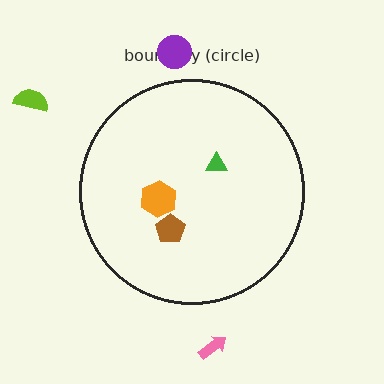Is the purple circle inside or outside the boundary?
Outside.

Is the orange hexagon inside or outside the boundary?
Inside.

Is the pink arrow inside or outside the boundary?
Outside.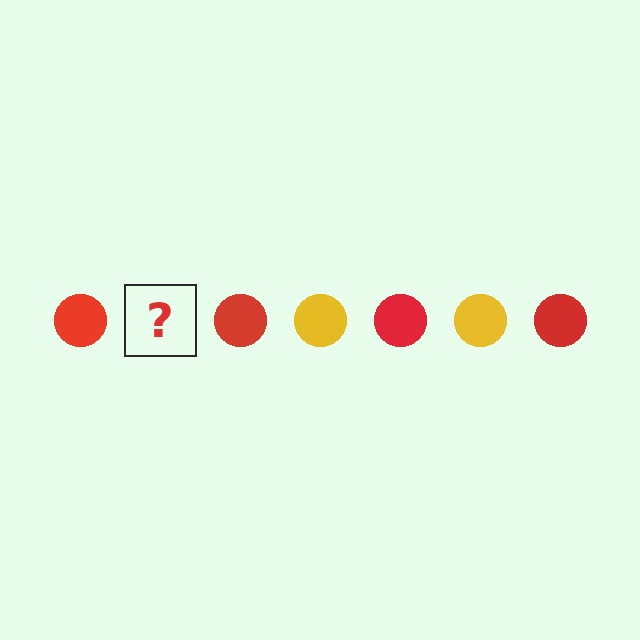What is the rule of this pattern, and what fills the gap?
The rule is that the pattern cycles through red, yellow circles. The gap should be filled with a yellow circle.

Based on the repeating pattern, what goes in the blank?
The blank should be a yellow circle.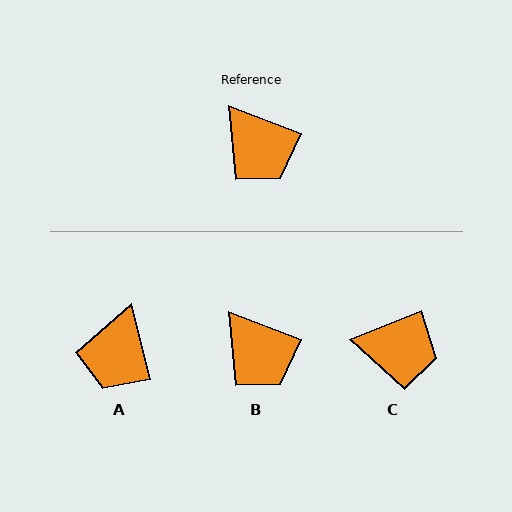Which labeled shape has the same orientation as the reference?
B.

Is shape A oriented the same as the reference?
No, it is off by about 55 degrees.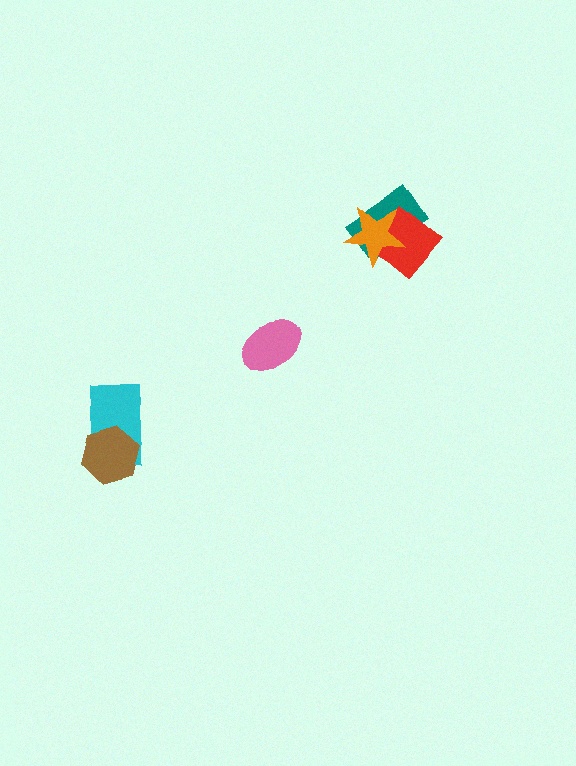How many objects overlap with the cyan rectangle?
1 object overlaps with the cyan rectangle.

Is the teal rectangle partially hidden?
Yes, it is partially covered by another shape.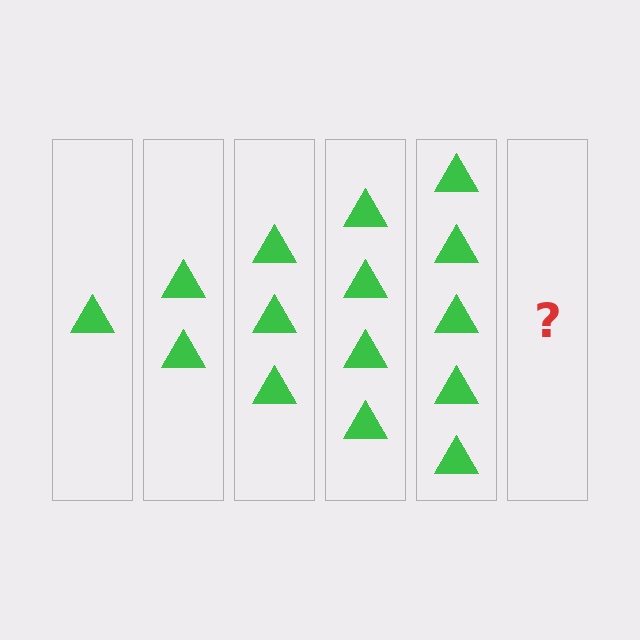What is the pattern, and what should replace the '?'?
The pattern is that each step adds one more triangle. The '?' should be 6 triangles.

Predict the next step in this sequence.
The next step is 6 triangles.